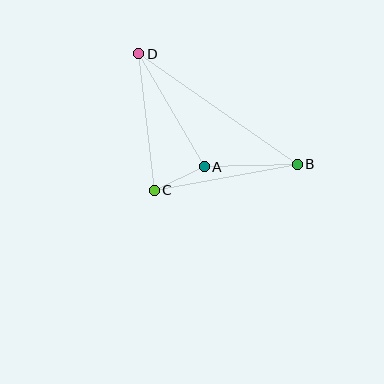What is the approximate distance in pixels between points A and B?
The distance between A and B is approximately 93 pixels.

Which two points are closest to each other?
Points A and C are closest to each other.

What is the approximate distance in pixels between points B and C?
The distance between B and C is approximately 145 pixels.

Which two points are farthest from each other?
Points B and D are farthest from each other.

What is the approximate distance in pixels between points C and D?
The distance between C and D is approximately 137 pixels.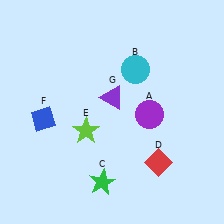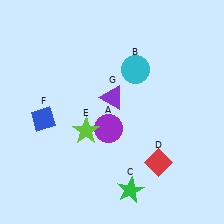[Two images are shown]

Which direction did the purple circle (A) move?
The purple circle (A) moved left.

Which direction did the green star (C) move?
The green star (C) moved right.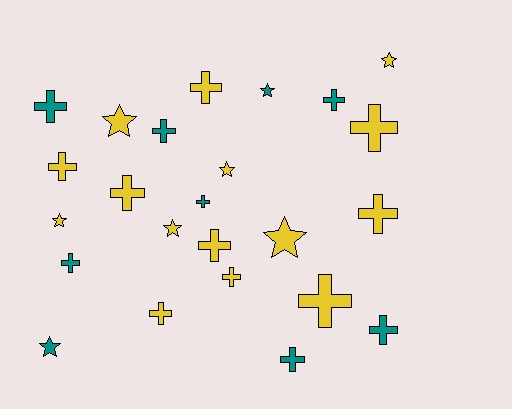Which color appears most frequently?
Yellow, with 15 objects.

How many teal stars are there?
There are 2 teal stars.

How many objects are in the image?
There are 24 objects.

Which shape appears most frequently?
Cross, with 16 objects.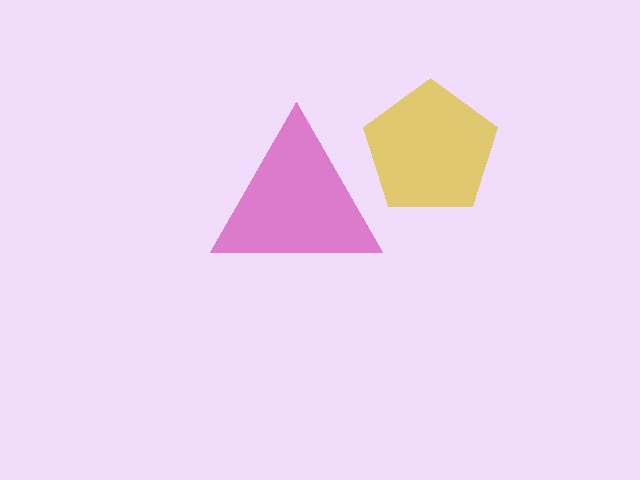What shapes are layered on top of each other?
The layered shapes are: a yellow pentagon, a magenta triangle.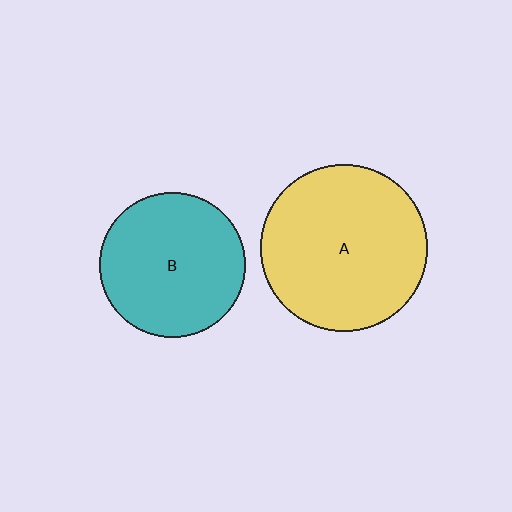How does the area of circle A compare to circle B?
Approximately 1.3 times.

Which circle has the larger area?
Circle A (yellow).